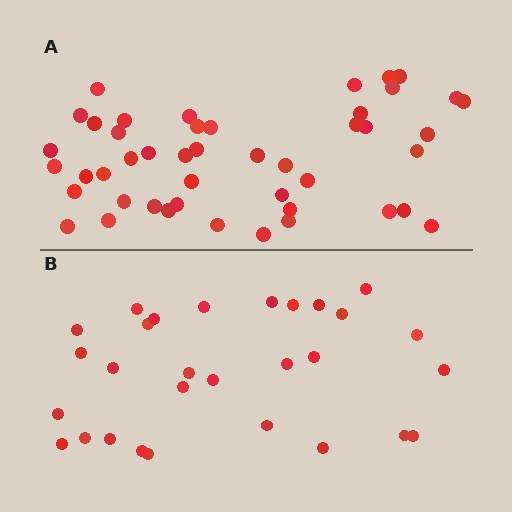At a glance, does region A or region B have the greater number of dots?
Region A (the top region) has more dots.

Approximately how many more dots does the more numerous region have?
Region A has approximately 15 more dots than region B.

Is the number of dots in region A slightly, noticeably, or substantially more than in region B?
Region A has substantially more. The ratio is roughly 1.6 to 1.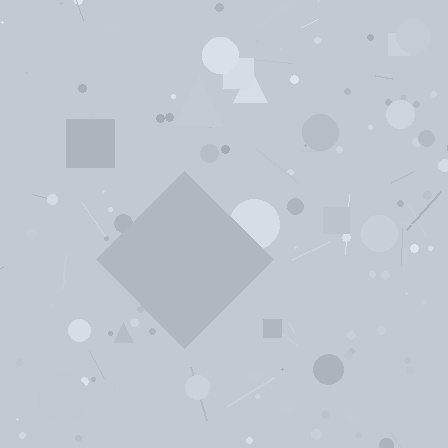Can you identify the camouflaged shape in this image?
The camouflaged shape is a diamond.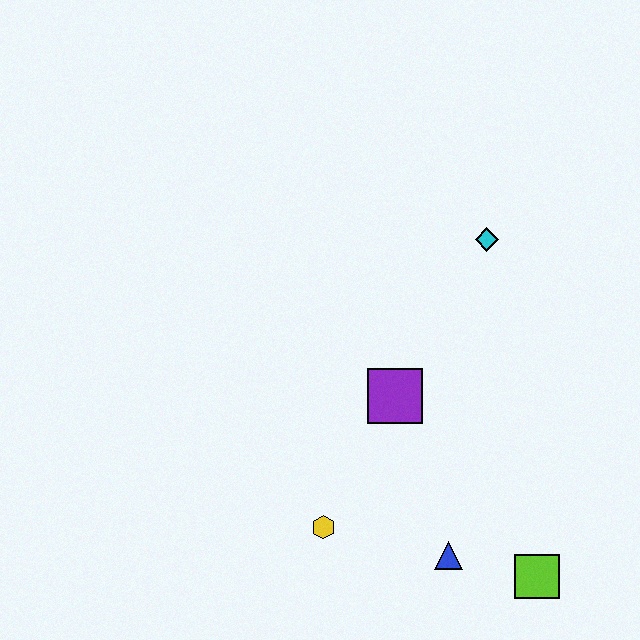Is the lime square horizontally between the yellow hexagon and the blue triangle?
No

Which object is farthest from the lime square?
The cyan diamond is farthest from the lime square.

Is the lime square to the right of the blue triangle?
Yes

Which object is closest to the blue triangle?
The lime square is closest to the blue triangle.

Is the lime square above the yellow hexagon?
No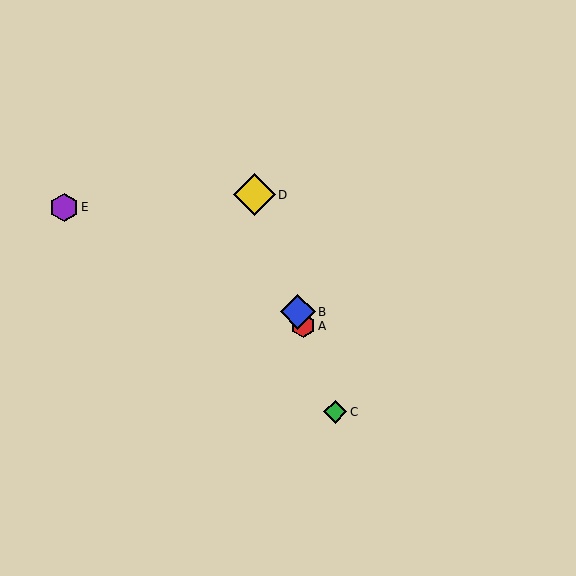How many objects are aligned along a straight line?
4 objects (A, B, C, D) are aligned along a straight line.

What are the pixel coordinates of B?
Object B is at (298, 312).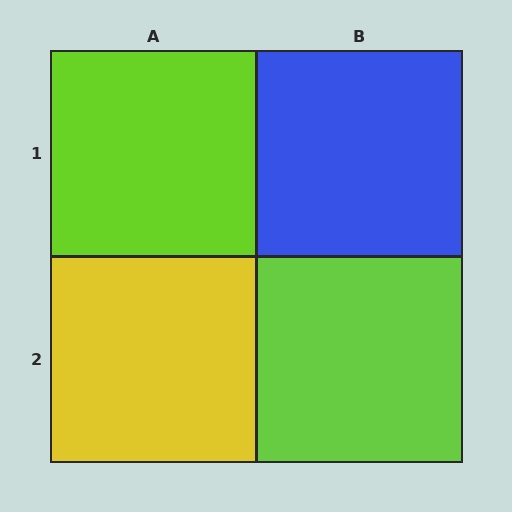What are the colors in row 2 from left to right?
Yellow, lime.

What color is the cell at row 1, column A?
Lime.